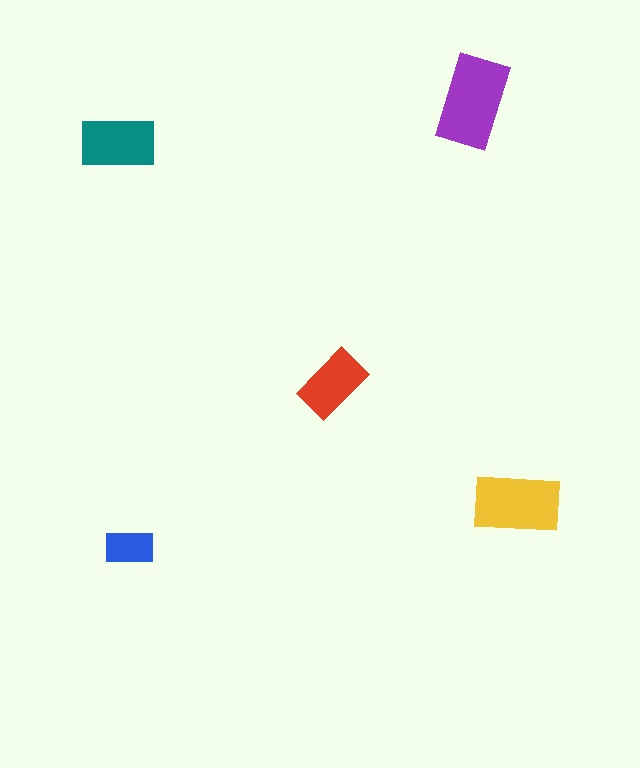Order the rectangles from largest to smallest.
the purple one, the yellow one, the teal one, the red one, the blue one.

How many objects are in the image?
There are 5 objects in the image.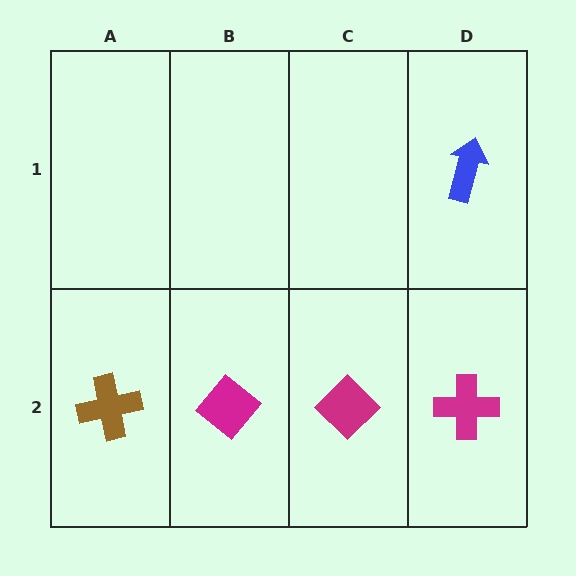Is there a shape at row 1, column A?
No, that cell is empty.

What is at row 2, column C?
A magenta diamond.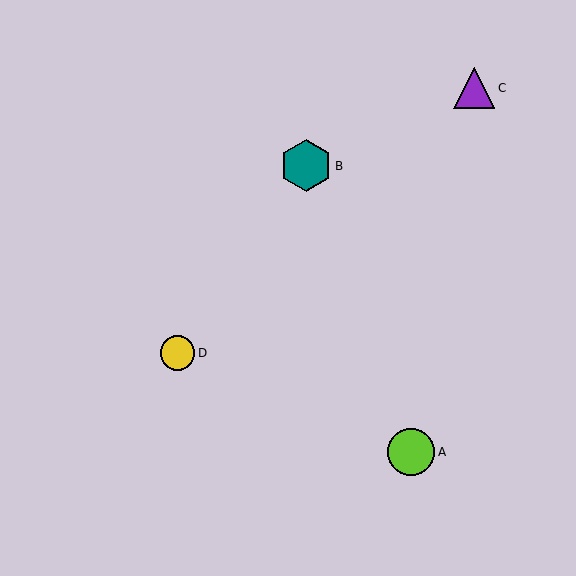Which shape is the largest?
The teal hexagon (labeled B) is the largest.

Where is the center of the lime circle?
The center of the lime circle is at (411, 452).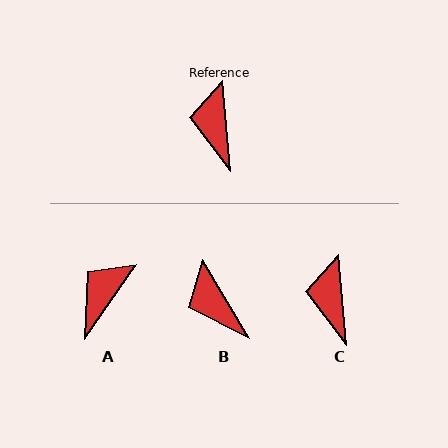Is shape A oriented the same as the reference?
No, it is off by about 40 degrees.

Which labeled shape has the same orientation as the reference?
C.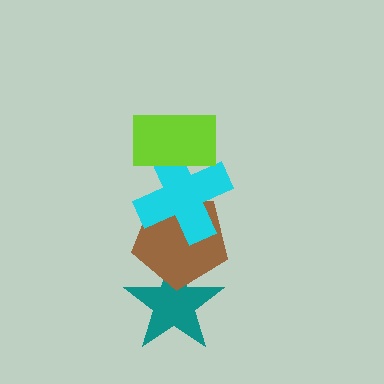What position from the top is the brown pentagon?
The brown pentagon is 3rd from the top.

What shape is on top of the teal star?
The brown pentagon is on top of the teal star.